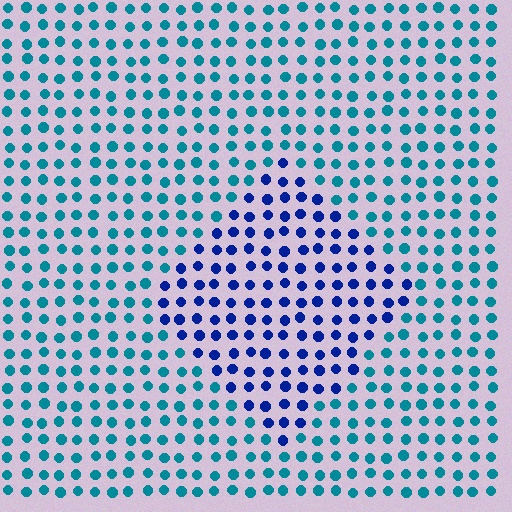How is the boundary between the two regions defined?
The boundary is defined purely by a slight shift in hue (about 42 degrees). Spacing, size, and orientation are identical on both sides.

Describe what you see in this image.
The image is filled with small teal elements in a uniform arrangement. A diamond-shaped region is visible where the elements are tinted to a slightly different hue, forming a subtle color boundary.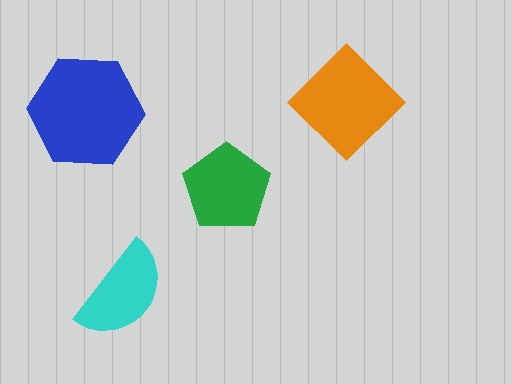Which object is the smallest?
The cyan semicircle.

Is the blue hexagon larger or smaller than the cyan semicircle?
Larger.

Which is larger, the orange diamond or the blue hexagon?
The blue hexagon.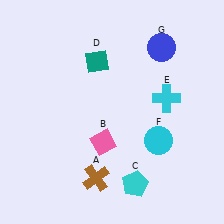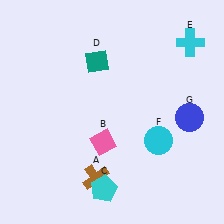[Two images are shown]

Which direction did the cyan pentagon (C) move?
The cyan pentagon (C) moved left.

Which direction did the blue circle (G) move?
The blue circle (G) moved down.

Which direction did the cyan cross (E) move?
The cyan cross (E) moved up.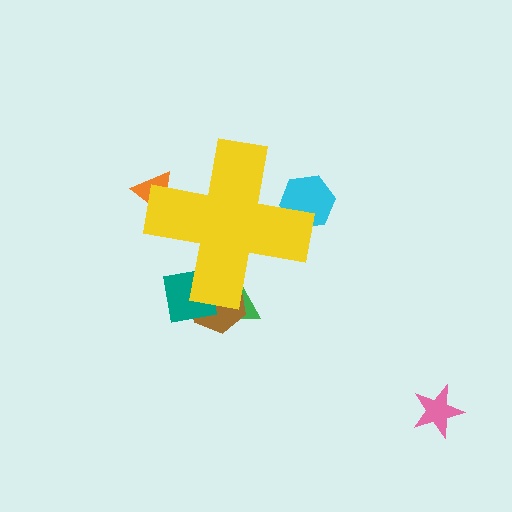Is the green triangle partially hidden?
Yes, the green triangle is partially hidden behind the yellow cross.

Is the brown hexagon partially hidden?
Yes, the brown hexagon is partially hidden behind the yellow cross.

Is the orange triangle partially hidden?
Yes, the orange triangle is partially hidden behind the yellow cross.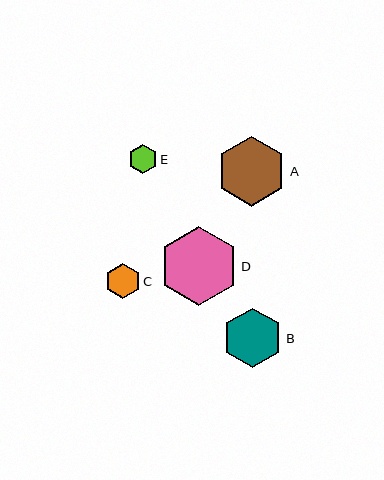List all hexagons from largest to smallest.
From largest to smallest: D, A, B, C, E.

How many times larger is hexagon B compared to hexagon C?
Hexagon B is approximately 1.7 times the size of hexagon C.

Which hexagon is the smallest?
Hexagon E is the smallest with a size of approximately 29 pixels.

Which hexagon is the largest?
Hexagon D is the largest with a size of approximately 79 pixels.